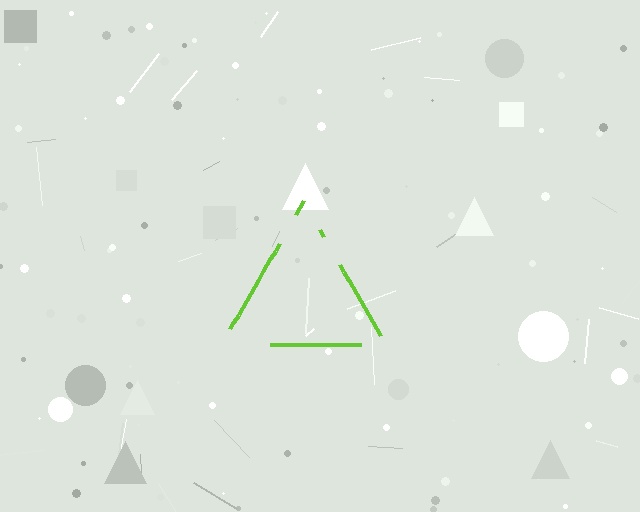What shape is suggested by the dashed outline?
The dashed outline suggests a triangle.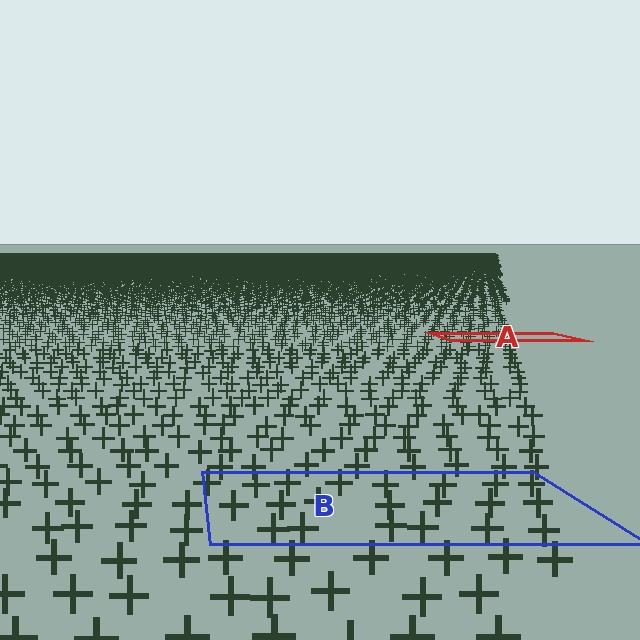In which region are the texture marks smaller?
The texture marks are smaller in region A, because it is farther away.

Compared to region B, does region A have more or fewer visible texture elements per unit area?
Region A has more texture elements per unit area — they are packed more densely because it is farther away.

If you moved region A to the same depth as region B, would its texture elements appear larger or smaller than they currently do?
They would appear larger. At a closer depth, the same texture elements are projected at a bigger on-screen size.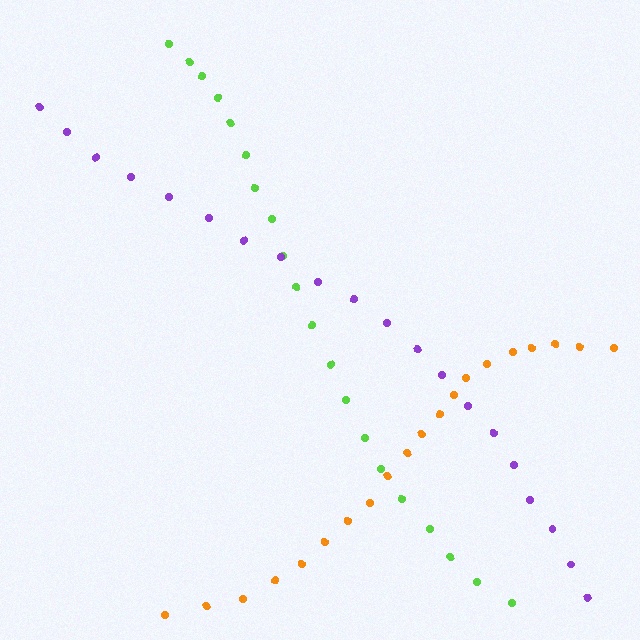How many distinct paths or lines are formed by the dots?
There are 3 distinct paths.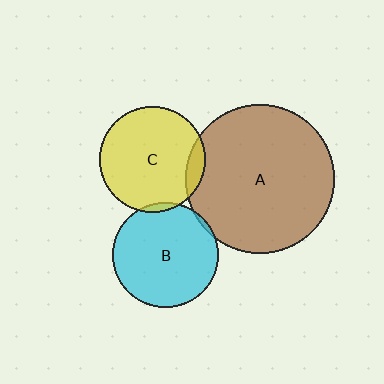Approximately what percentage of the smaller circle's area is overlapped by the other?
Approximately 5%.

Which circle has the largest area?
Circle A (brown).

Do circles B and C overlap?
Yes.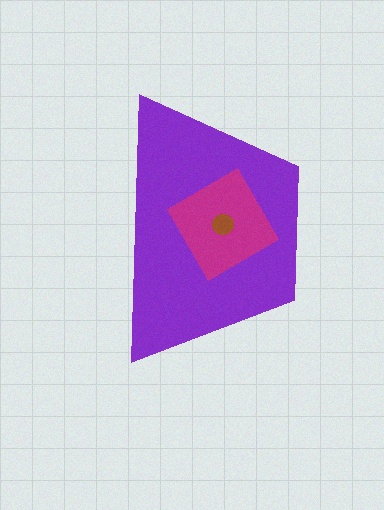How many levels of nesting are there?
3.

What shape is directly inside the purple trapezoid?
The magenta diamond.